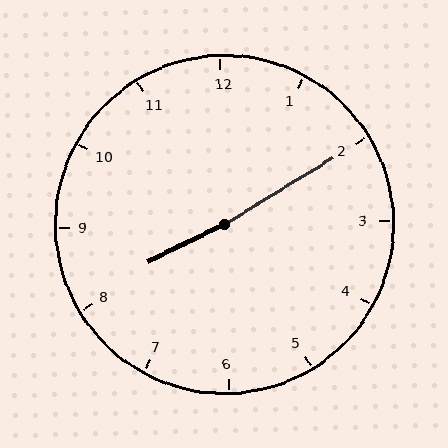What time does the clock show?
8:10.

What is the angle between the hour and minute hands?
Approximately 175 degrees.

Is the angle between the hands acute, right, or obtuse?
It is obtuse.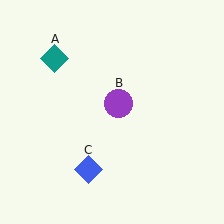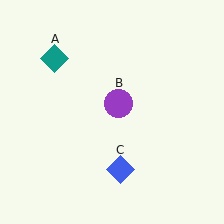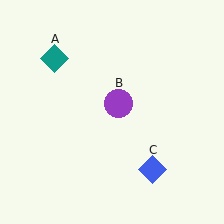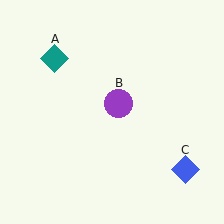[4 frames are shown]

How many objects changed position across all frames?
1 object changed position: blue diamond (object C).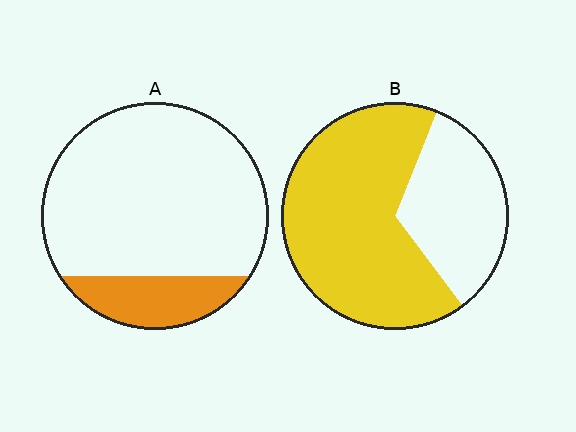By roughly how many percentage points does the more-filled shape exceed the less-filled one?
By roughly 50 percentage points (B over A).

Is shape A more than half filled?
No.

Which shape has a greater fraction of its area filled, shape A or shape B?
Shape B.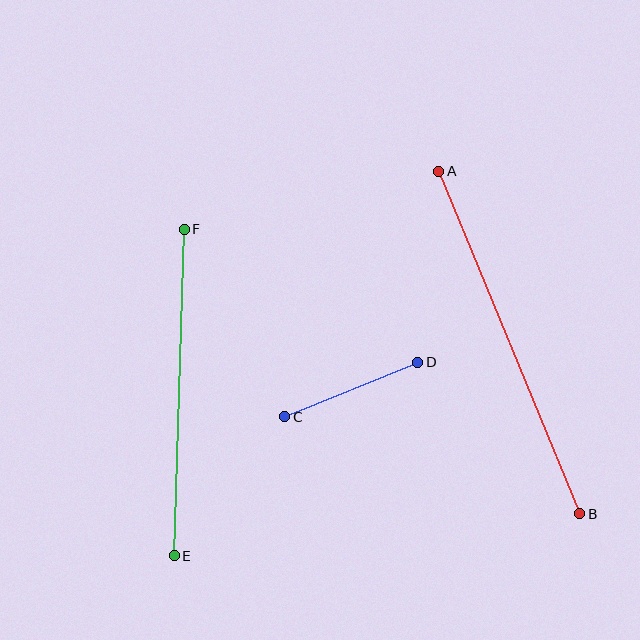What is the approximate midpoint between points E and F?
The midpoint is at approximately (179, 393) pixels.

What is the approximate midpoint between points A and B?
The midpoint is at approximately (509, 343) pixels.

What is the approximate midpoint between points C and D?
The midpoint is at approximately (351, 390) pixels.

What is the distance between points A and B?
The distance is approximately 370 pixels.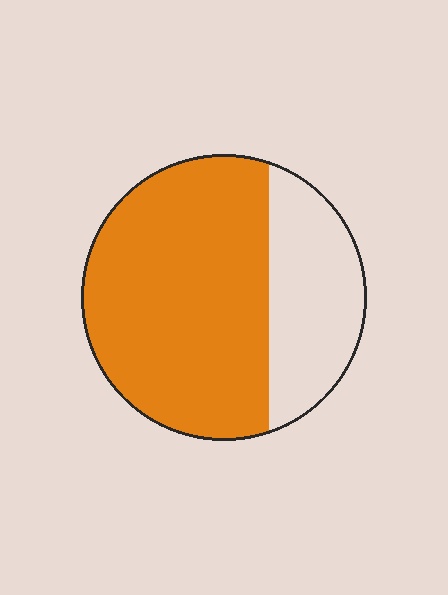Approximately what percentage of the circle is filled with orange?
Approximately 70%.